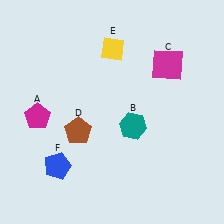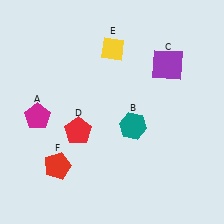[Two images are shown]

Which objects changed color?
C changed from magenta to purple. D changed from brown to red. F changed from blue to red.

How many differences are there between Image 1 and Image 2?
There are 3 differences between the two images.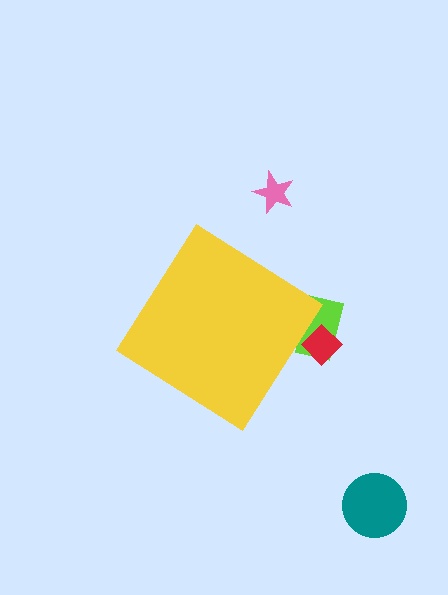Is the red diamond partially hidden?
Yes, the red diamond is partially hidden behind the yellow diamond.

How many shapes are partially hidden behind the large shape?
2 shapes are partially hidden.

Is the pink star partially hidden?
No, the pink star is fully visible.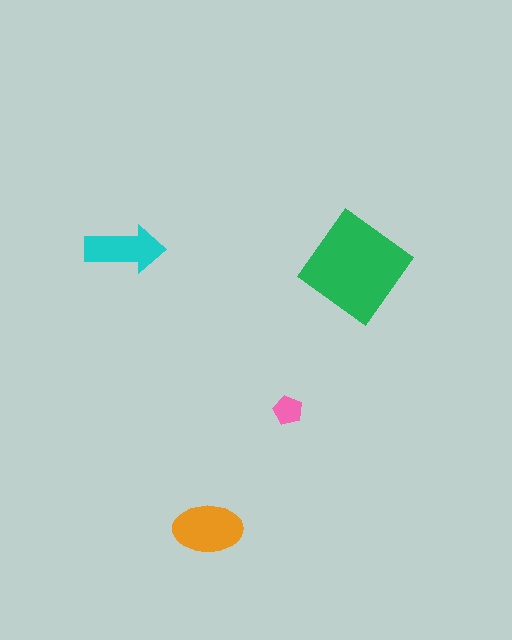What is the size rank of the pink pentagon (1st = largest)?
4th.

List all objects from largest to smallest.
The green diamond, the orange ellipse, the cyan arrow, the pink pentagon.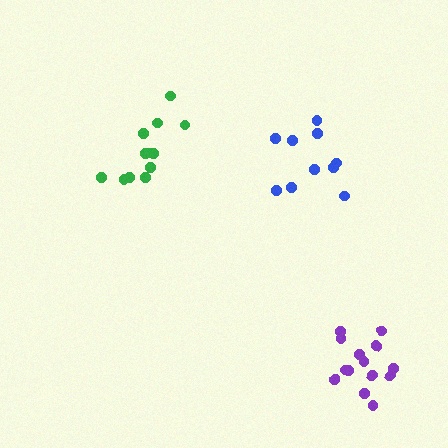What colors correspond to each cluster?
The clusters are colored: purple, green, blue.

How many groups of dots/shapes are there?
There are 3 groups.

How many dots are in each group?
Group 1: 14 dots, Group 2: 12 dots, Group 3: 10 dots (36 total).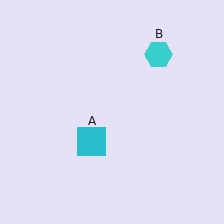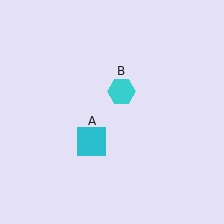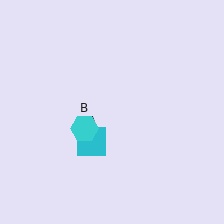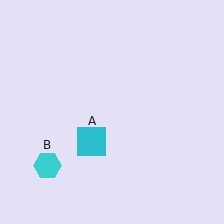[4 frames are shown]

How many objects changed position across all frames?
1 object changed position: cyan hexagon (object B).